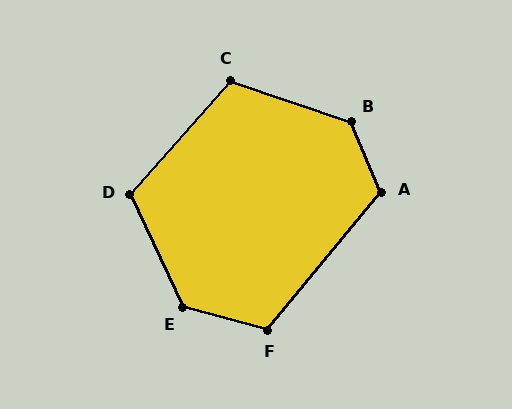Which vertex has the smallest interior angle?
C, at approximately 113 degrees.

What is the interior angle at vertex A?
Approximately 117 degrees (obtuse).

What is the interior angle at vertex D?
Approximately 114 degrees (obtuse).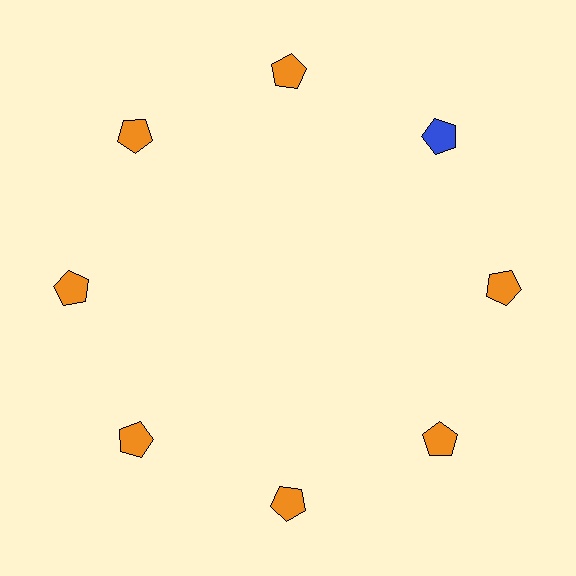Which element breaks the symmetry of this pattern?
The blue pentagon at roughly the 2 o'clock position breaks the symmetry. All other shapes are orange pentagons.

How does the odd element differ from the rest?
It has a different color: blue instead of orange.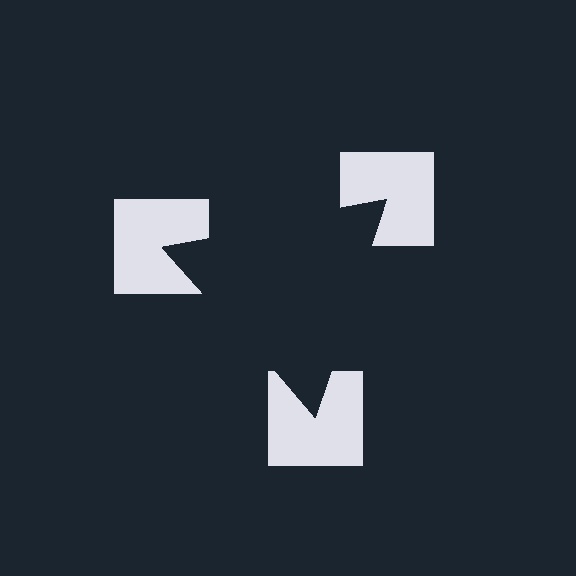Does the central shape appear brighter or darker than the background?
It typically appears slightly darker than the background, even though no actual brightness change is drawn.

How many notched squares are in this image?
There are 3 — one at each vertex of the illusory triangle.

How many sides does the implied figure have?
3 sides.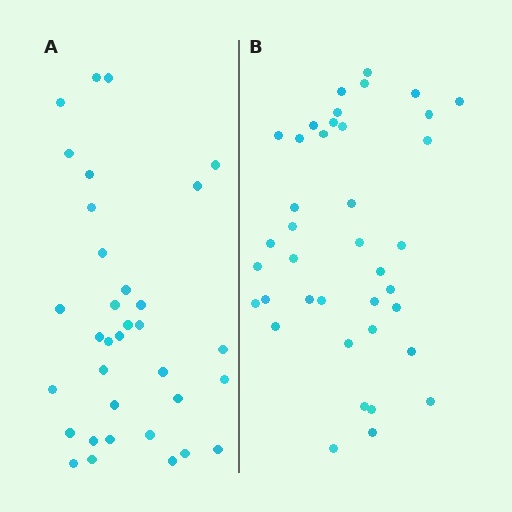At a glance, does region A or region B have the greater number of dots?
Region B (the right region) has more dots.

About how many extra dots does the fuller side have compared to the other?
Region B has about 5 more dots than region A.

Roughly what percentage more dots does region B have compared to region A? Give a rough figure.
About 15% more.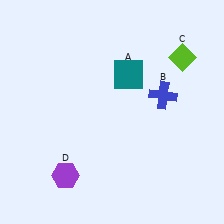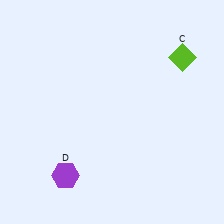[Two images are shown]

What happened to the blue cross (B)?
The blue cross (B) was removed in Image 2. It was in the top-right area of Image 1.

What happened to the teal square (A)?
The teal square (A) was removed in Image 2. It was in the top-right area of Image 1.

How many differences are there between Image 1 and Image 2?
There are 2 differences between the two images.